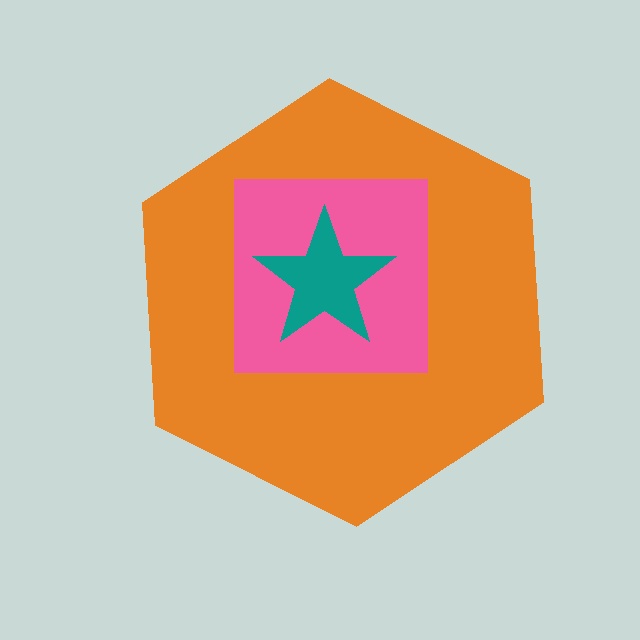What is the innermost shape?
The teal star.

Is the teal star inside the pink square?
Yes.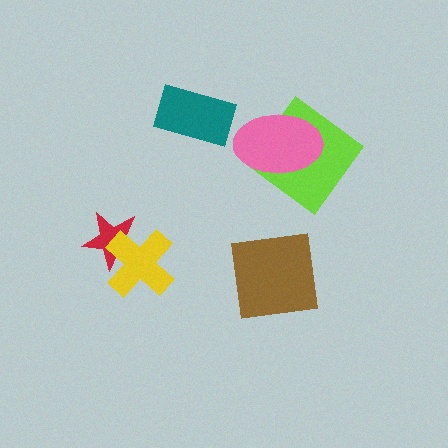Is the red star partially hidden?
Yes, it is partially covered by another shape.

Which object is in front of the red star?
The yellow cross is in front of the red star.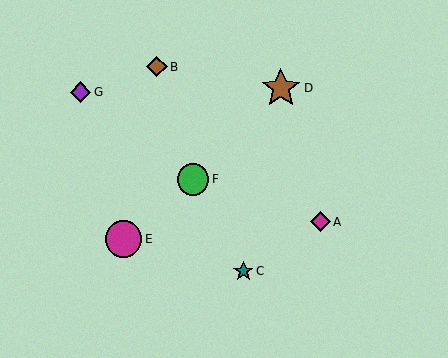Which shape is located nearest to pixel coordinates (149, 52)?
The brown diamond (labeled B) at (157, 67) is nearest to that location.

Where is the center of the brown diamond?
The center of the brown diamond is at (157, 67).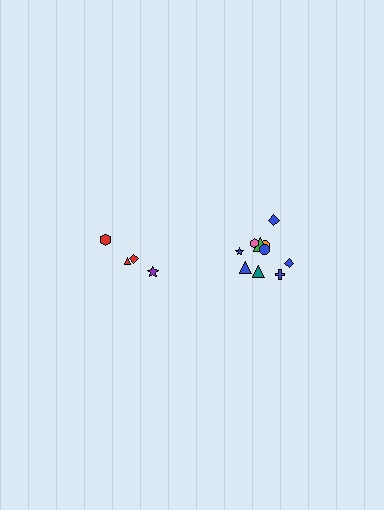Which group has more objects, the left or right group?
The right group.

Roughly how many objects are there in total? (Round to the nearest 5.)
Roughly 15 objects in total.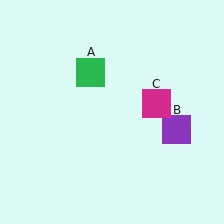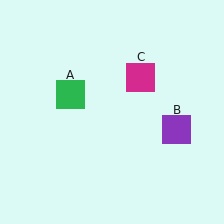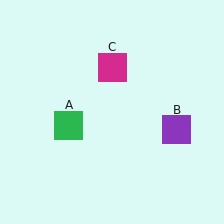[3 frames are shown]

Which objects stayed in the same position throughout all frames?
Purple square (object B) remained stationary.